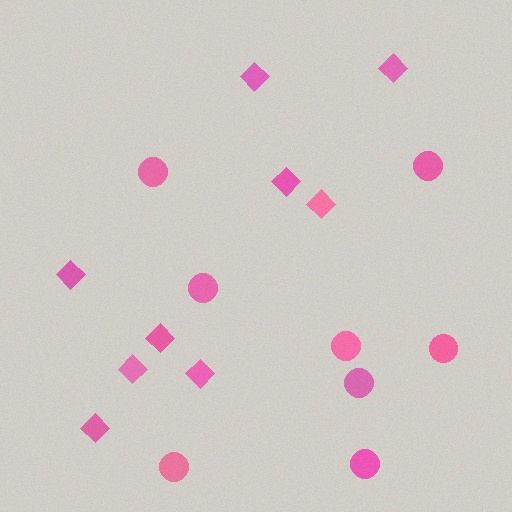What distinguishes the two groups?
There are 2 groups: one group of diamonds (9) and one group of circles (8).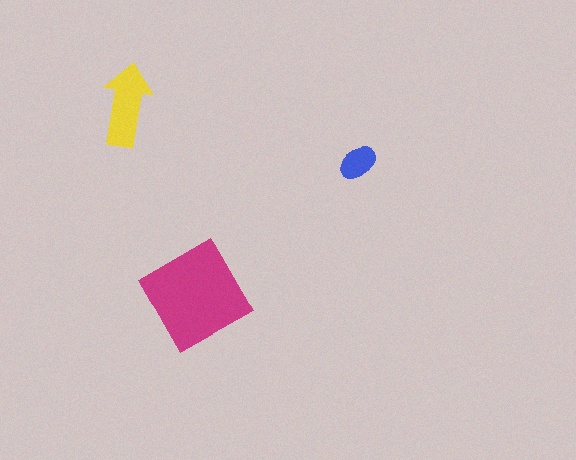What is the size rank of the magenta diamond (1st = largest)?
1st.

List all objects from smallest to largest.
The blue ellipse, the yellow arrow, the magenta diamond.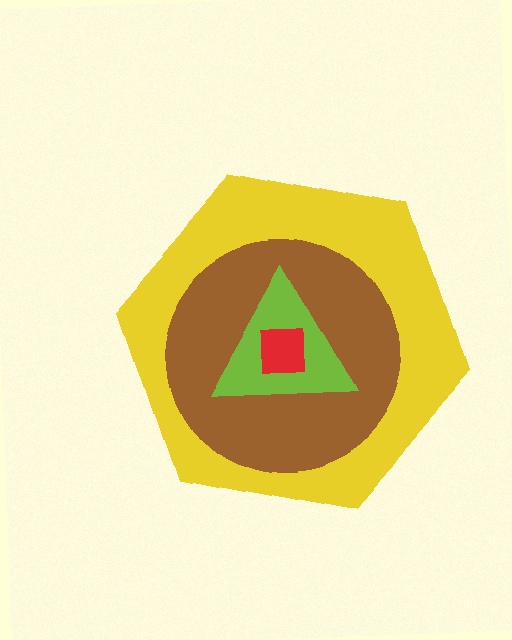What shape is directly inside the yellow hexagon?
The brown circle.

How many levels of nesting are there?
4.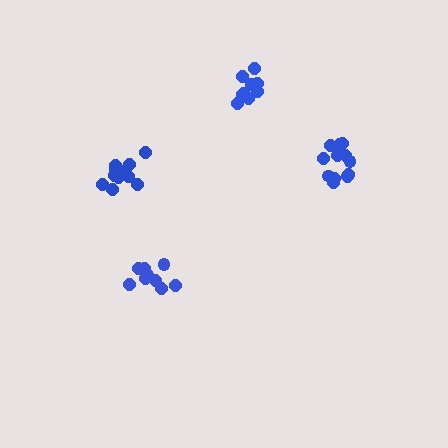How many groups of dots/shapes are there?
There are 4 groups.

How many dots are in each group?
Group 1: 9 dots, Group 2: 10 dots, Group 3: 12 dots, Group 4: 11 dots (42 total).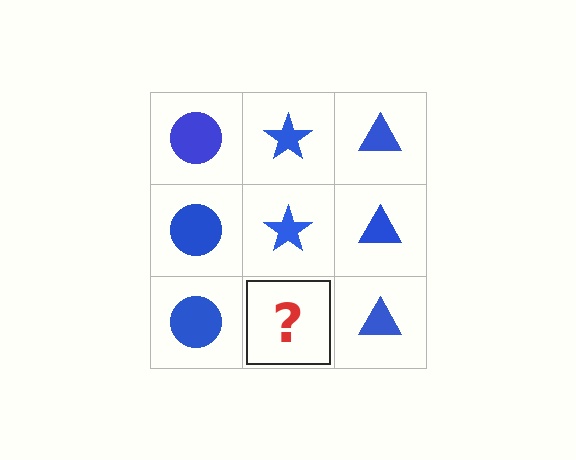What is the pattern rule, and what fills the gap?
The rule is that each column has a consistent shape. The gap should be filled with a blue star.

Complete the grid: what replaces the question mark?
The question mark should be replaced with a blue star.